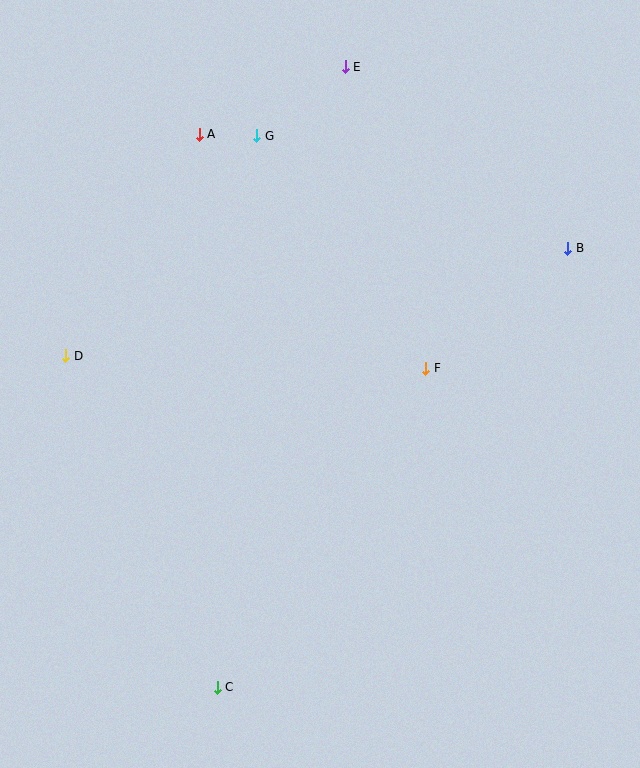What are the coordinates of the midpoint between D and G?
The midpoint between D and G is at (161, 246).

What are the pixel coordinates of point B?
Point B is at (568, 248).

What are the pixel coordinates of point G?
Point G is at (257, 136).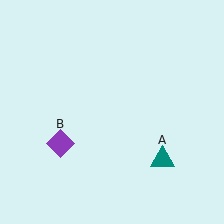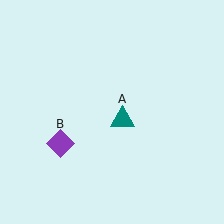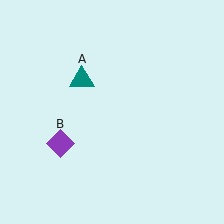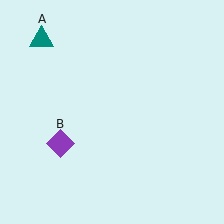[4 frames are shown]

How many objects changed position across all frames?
1 object changed position: teal triangle (object A).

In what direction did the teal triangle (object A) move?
The teal triangle (object A) moved up and to the left.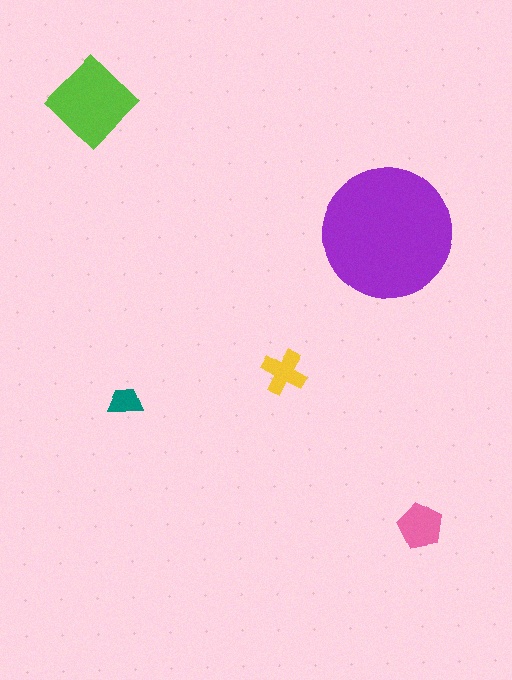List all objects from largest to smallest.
The purple circle, the lime diamond, the pink pentagon, the yellow cross, the teal trapezoid.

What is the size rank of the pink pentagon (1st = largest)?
3rd.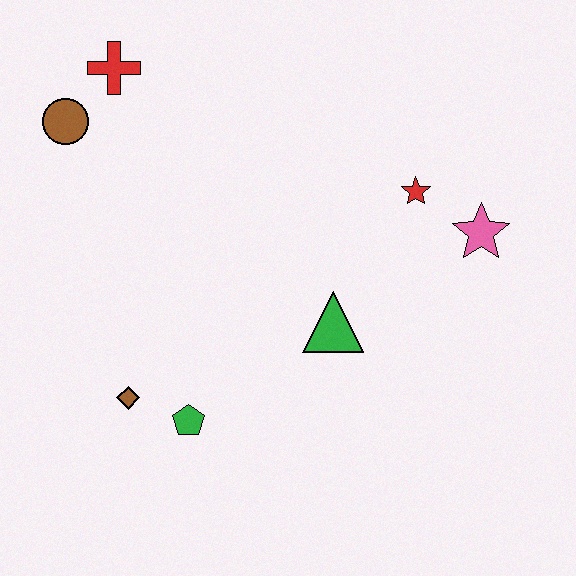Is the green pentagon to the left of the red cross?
No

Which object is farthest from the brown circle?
The pink star is farthest from the brown circle.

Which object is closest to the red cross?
The brown circle is closest to the red cross.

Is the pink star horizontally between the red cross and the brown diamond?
No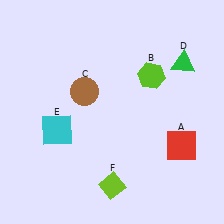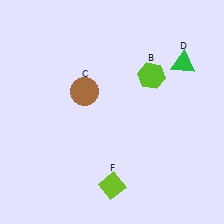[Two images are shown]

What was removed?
The red square (A), the cyan square (E) were removed in Image 2.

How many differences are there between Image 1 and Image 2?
There are 2 differences between the two images.